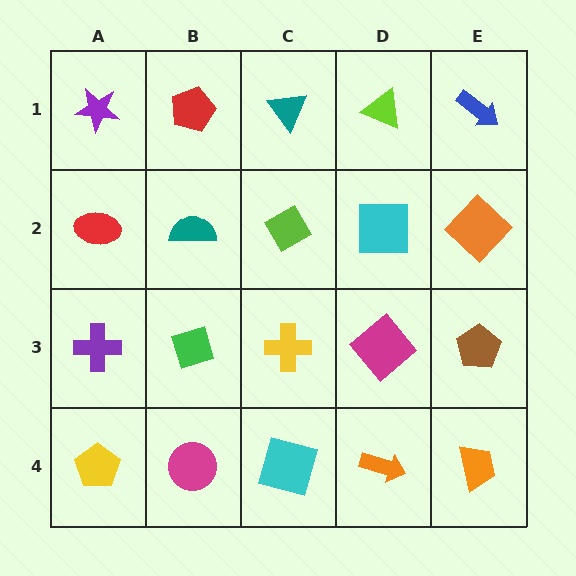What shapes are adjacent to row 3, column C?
A lime diamond (row 2, column C), a cyan square (row 4, column C), a green diamond (row 3, column B), a magenta diamond (row 3, column D).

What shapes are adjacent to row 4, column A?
A purple cross (row 3, column A), a magenta circle (row 4, column B).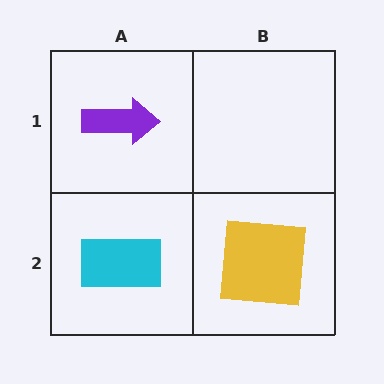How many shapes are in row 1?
1 shape.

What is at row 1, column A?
A purple arrow.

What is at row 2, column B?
A yellow square.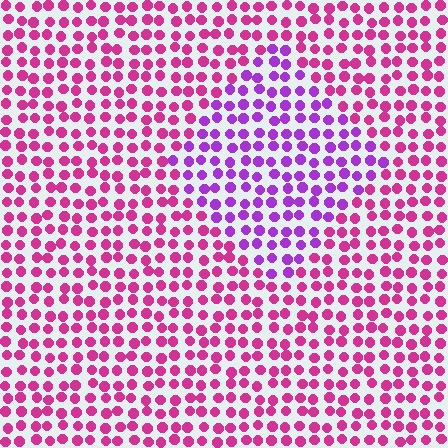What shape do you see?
I see a diamond.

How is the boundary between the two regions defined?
The boundary is defined purely by a slight shift in hue (about 39 degrees). Spacing, size, and orientation are identical on both sides.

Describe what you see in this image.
The image is filled with small magenta elements in a uniform arrangement. A diamond-shaped region is visible where the elements are tinted to a slightly different hue, forming a subtle color boundary.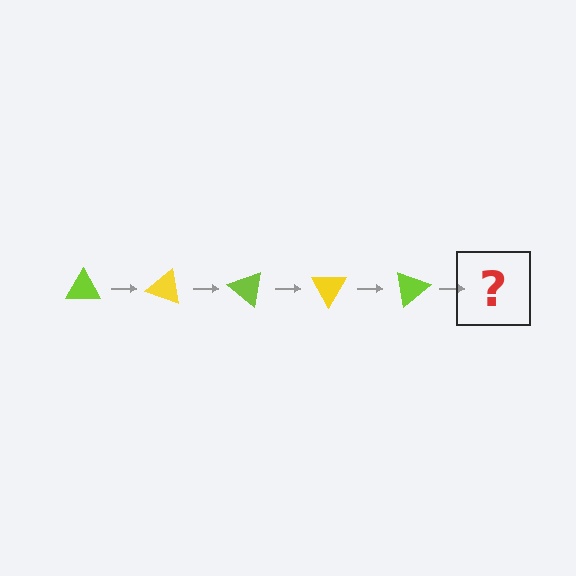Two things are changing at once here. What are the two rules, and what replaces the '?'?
The two rules are that it rotates 20 degrees each step and the color cycles through lime and yellow. The '?' should be a yellow triangle, rotated 100 degrees from the start.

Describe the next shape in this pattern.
It should be a yellow triangle, rotated 100 degrees from the start.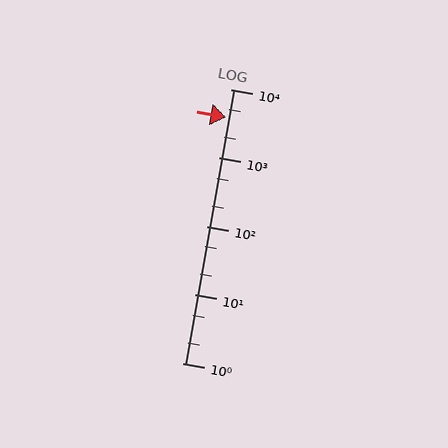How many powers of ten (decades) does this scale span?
The scale spans 4 decades, from 1 to 10000.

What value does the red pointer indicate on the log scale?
The pointer indicates approximately 3900.